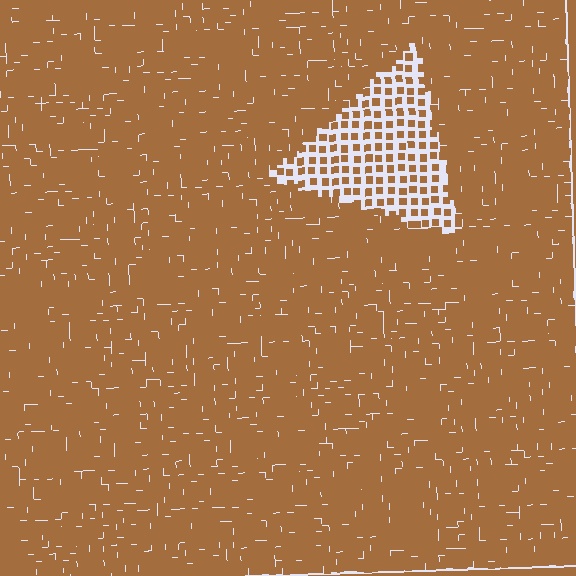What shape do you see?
I see a triangle.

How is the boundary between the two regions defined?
The boundary is defined by a change in element density (approximately 2.6x ratio). All elements are the same color, size, and shape.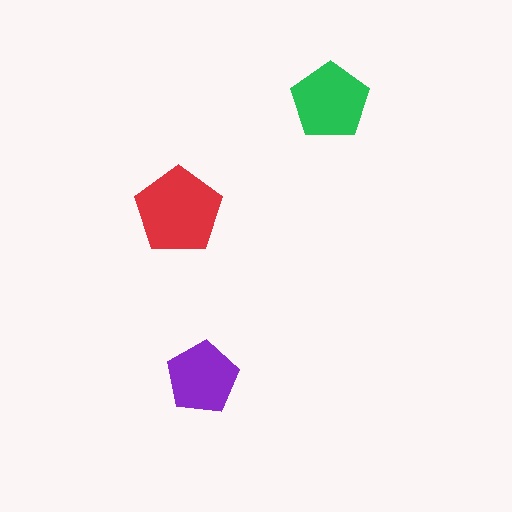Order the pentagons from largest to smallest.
the red one, the green one, the purple one.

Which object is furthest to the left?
The red pentagon is leftmost.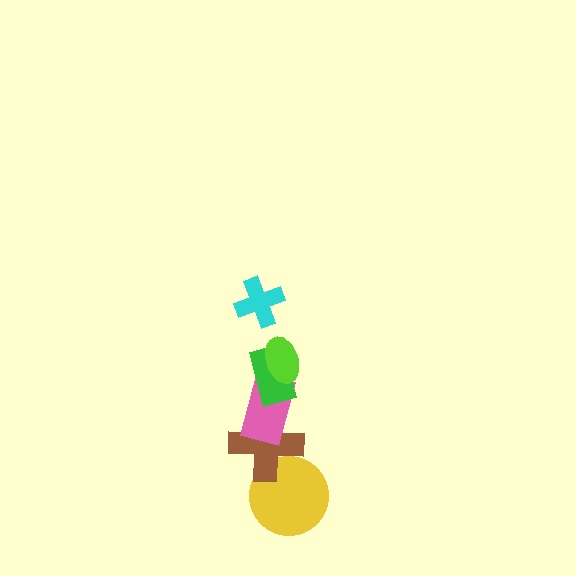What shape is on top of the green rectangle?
The lime ellipse is on top of the green rectangle.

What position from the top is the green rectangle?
The green rectangle is 3rd from the top.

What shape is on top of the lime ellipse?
The cyan cross is on top of the lime ellipse.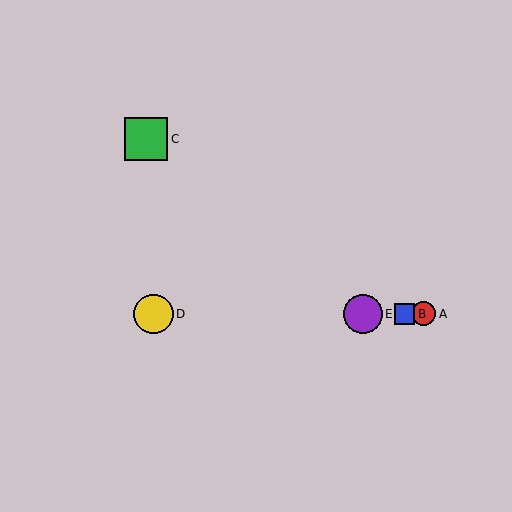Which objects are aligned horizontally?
Objects A, B, D, E are aligned horizontally.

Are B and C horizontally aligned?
No, B is at y≈314 and C is at y≈139.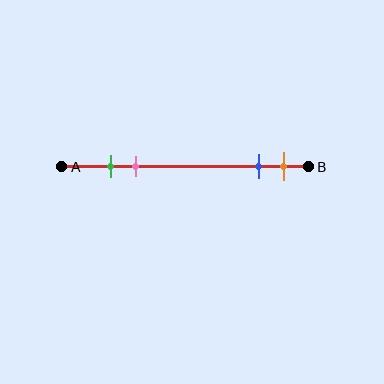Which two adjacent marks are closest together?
The green and pink marks are the closest adjacent pair.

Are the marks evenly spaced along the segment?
No, the marks are not evenly spaced.